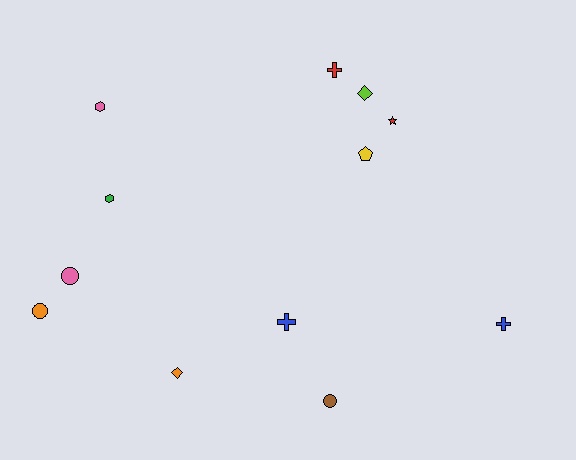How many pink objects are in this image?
There are 2 pink objects.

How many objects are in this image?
There are 12 objects.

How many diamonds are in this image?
There are 2 diamonds.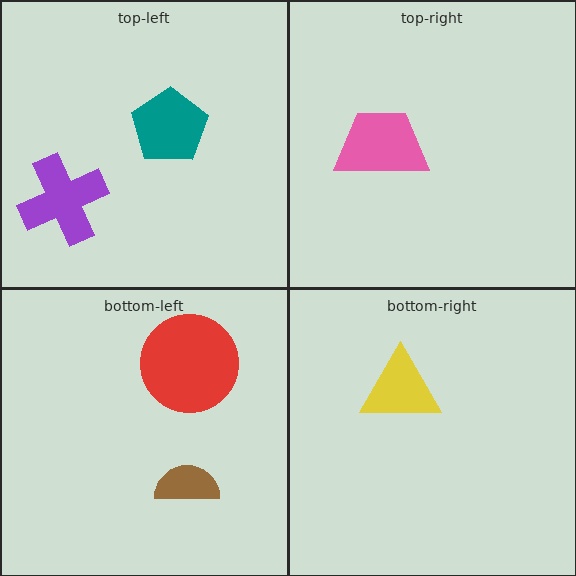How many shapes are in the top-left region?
2.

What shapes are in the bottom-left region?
The brown semicircle, the red circle.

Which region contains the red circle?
The bottom-left region.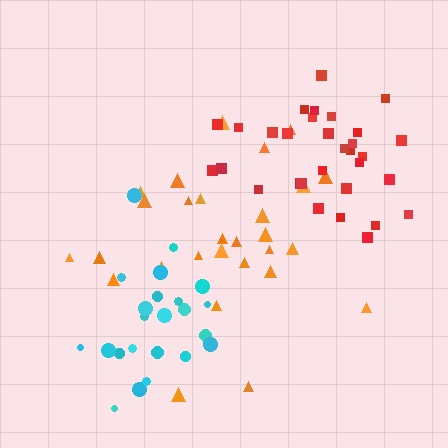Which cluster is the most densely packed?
Red.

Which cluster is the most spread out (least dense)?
Orange.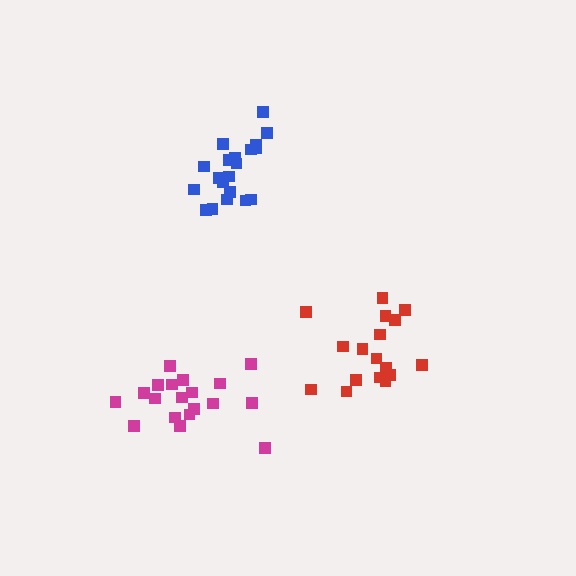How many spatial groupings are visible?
There are 3 spatial groupings.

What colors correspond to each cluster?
The clusters are colored: red, blue, magenta.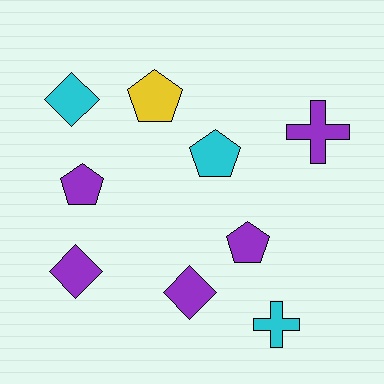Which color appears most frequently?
Purple, with 5 objects.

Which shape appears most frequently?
Pentagon, with 4 objects.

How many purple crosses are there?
There is 1 purple cross.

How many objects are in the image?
There are 9 objects.